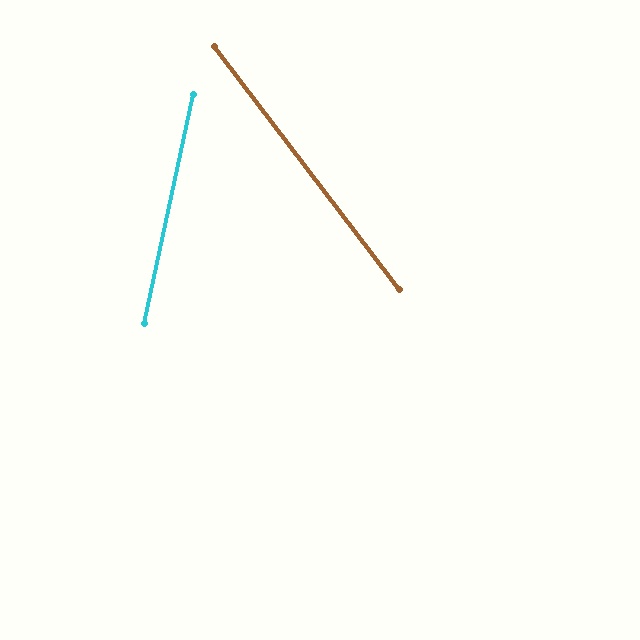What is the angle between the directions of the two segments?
Approximately 49 degrees.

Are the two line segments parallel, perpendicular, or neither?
Neither parallel nor perpendicular — they differ by about 49°.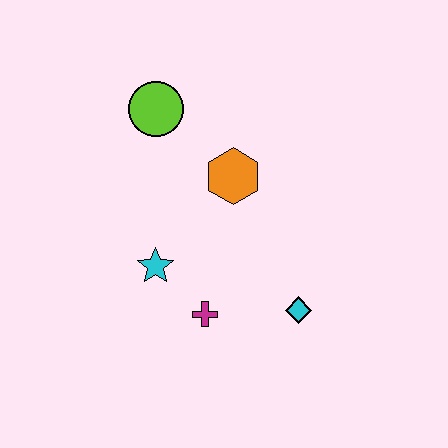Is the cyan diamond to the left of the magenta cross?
No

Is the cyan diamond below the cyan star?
Yes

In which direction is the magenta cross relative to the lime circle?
The magenta cross is below the lime circle.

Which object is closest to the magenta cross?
The cyan star is closest to the magenta cross.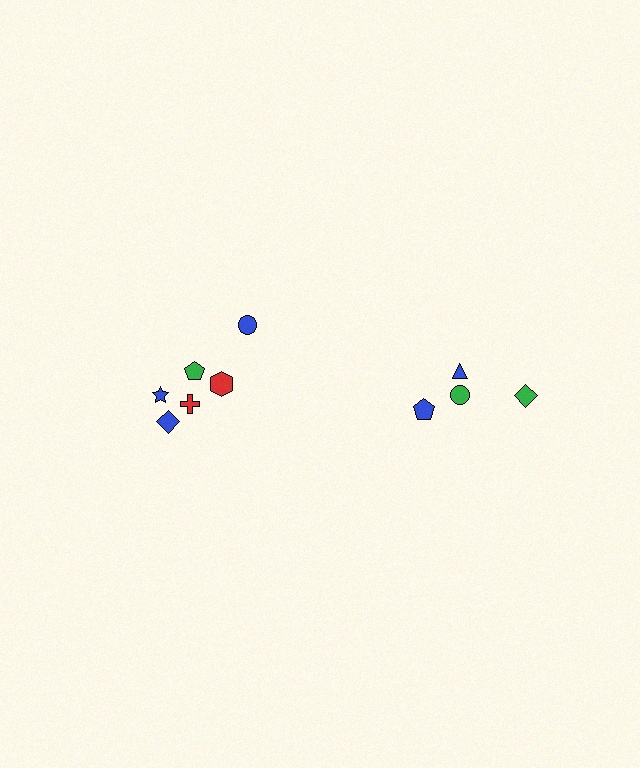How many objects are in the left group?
There are 6 objects.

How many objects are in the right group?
There are 4 objects.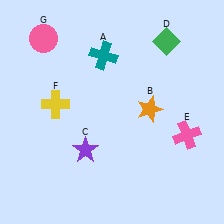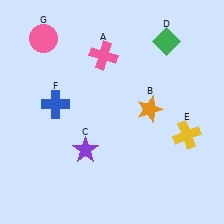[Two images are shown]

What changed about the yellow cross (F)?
In Image 1, F is yellow. In Image 2, it changed to blue.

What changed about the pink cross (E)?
In Image 1, E is pink. In Image 2, it changed to yellow.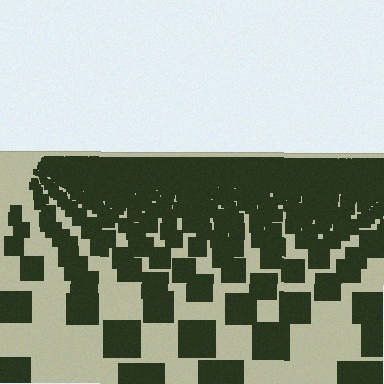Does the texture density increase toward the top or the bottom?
Density increases toward the top.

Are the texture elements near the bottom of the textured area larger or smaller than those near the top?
Larger. Near the bottom, elements are closer to the viewer and appear at a bigger on-screen size.